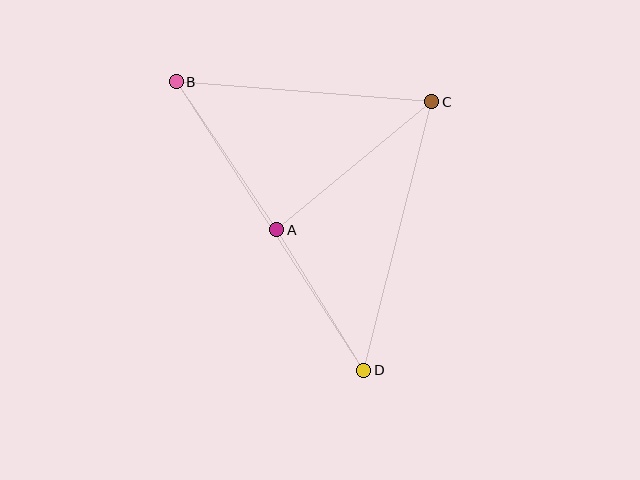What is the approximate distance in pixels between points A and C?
The distance between A and C is approximately 201 pixels.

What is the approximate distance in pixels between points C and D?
The distance between C and D is approximately 277 pixels.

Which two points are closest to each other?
Points A and D are closest to each other.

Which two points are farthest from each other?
Points B and D are farthest from each other.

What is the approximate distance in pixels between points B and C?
The distance between B and C is approximately 256 pixels.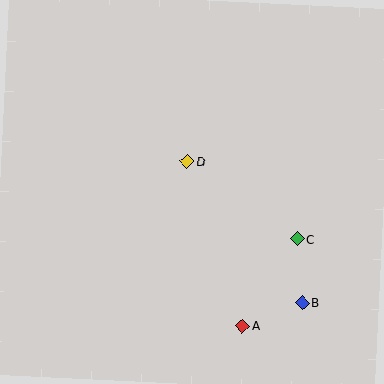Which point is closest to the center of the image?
Point D at (187, 162) is closest to the center.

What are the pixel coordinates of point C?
Point C is at (297, 239).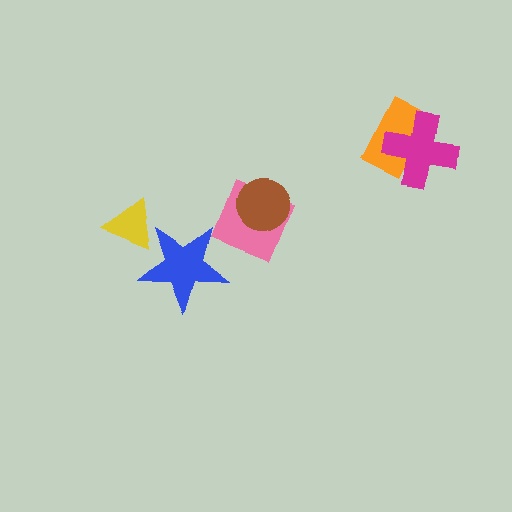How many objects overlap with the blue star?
2 objects overlap with the blue star.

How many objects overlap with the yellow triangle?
1 object overlaps with the yellow triangle.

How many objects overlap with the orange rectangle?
1 object overlaps with the orange rectangle.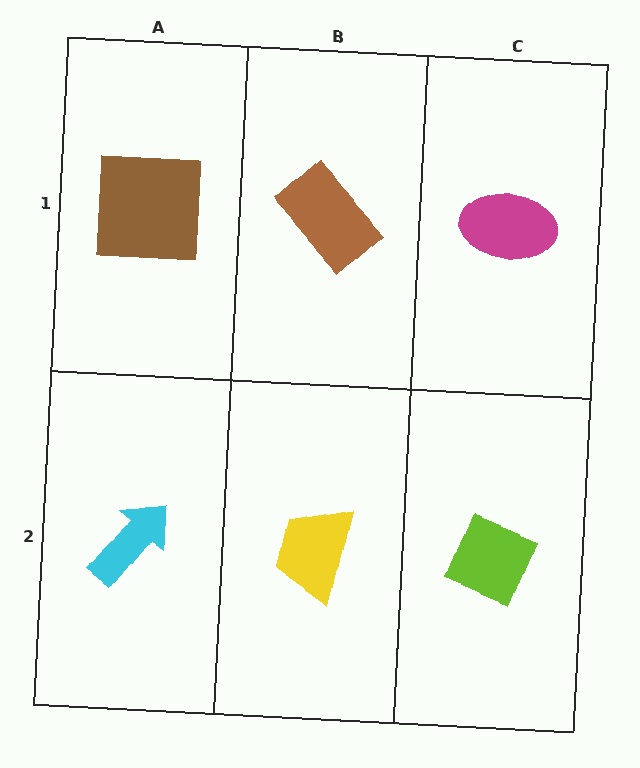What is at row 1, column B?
A brown rectangle.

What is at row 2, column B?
A yellow trapezoid.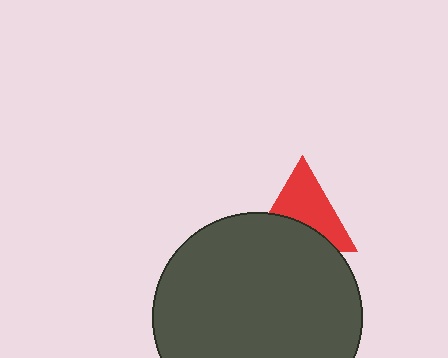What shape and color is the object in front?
The object in front is a dark gray circle.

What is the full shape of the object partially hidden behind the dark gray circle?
The partially hidden object is a red triangle.